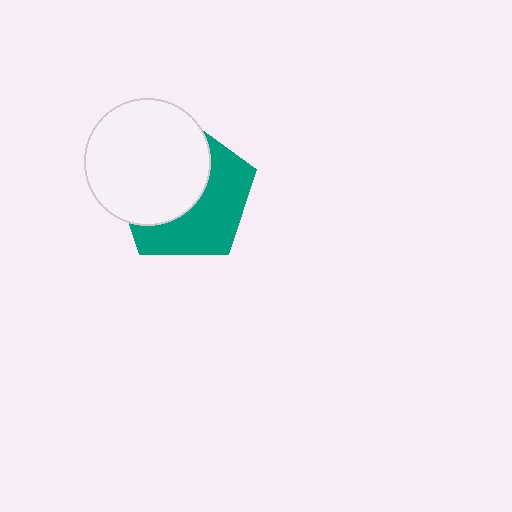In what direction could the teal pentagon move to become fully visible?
The teal pentagon could move toward the lower-right. That would shift it out from behind the white circle entirely.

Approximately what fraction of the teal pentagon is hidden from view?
Roughly 52% of the teal pentagon is hidden behind the white circle.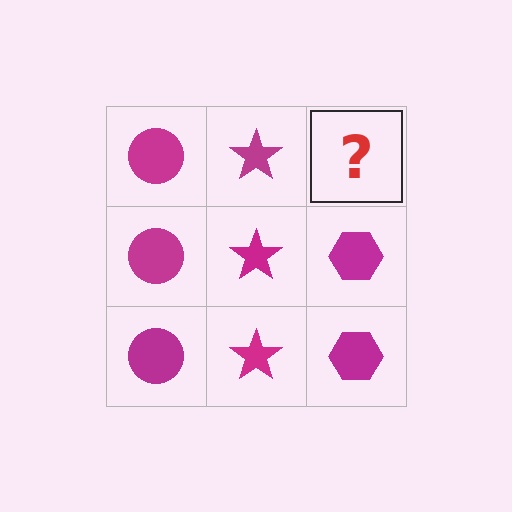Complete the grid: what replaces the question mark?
The question mark should be replaced with a magenta hexagon.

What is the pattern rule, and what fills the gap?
The rule is that each column has a consistent shape. The gap should be filled with a magenta hexagon.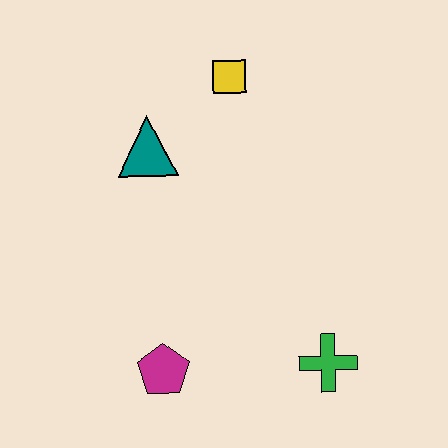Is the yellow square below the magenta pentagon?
No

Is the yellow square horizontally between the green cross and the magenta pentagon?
Yes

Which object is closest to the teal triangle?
The yellow square is closest to the teal triangle.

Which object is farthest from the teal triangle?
The green cross is farthest from the teal triangle.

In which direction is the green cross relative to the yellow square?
The green cross is below the yellow square.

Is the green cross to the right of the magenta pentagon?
Yes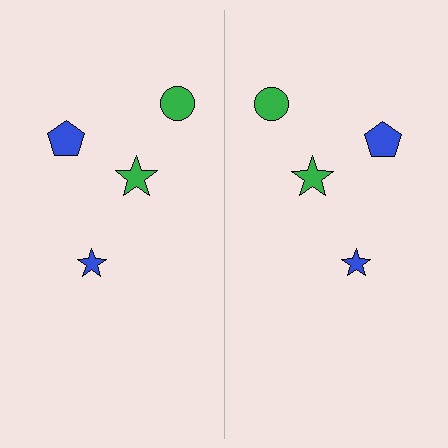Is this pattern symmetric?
Yes, this pattern has bilateral (reflection) symmetry.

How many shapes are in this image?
There are 8 shapes in this image.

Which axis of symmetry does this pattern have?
The pattern has a vertical axis of symmetry running through the center of the image.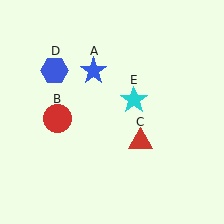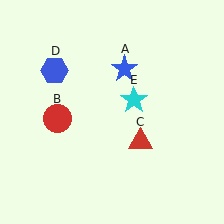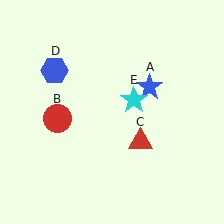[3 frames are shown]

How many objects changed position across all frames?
1 object changed position: blue star (object A).